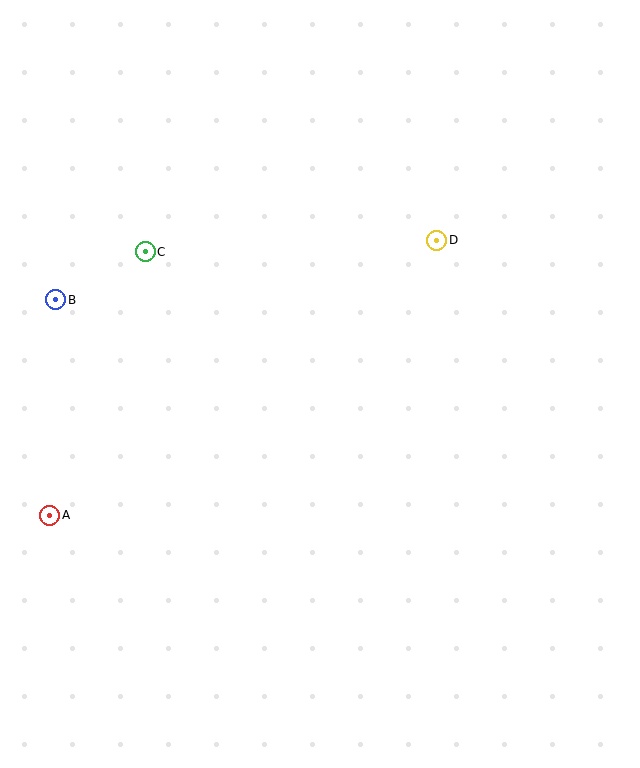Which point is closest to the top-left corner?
Point C is closest to the top-left corner.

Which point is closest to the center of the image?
Point D at (437, 240) is closest to the center.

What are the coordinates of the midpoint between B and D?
The midpoint between B and D is at (246, 270).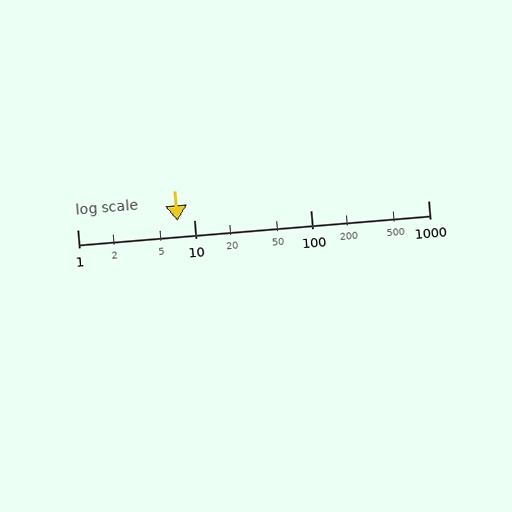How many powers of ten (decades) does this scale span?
The scale spans 3 decades, from 1 to 1000.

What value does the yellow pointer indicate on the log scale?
The pointer indicates approximately 7.2.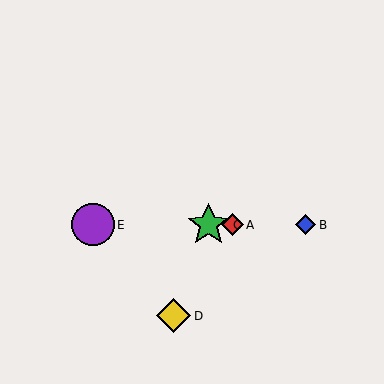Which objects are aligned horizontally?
Objects A, B, C, E are aligned horizontally.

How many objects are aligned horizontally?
4 objects (A, B, C, E) are aligned horizontally.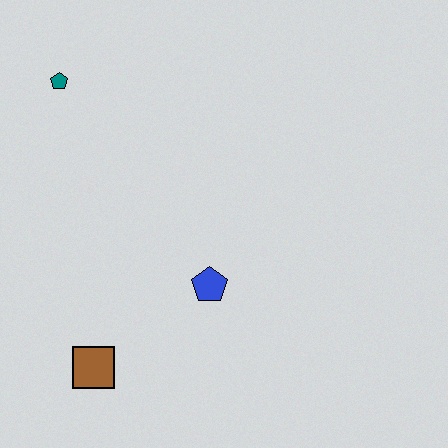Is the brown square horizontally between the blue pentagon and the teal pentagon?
Yes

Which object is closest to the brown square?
The blue pentagon is closest to the brown square.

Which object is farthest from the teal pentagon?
The brown square is farthest from the teal pentagon.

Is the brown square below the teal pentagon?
Yes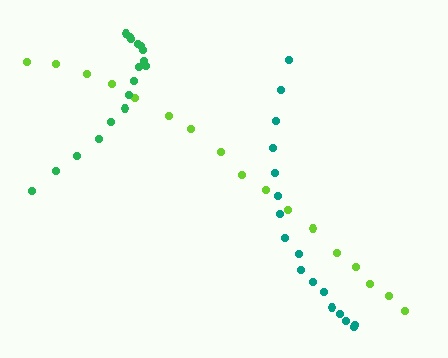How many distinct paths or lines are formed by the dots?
There are 3 distinct paths.